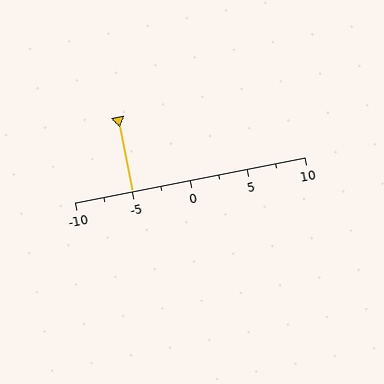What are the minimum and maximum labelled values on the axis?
The axis runs from -10 to 10.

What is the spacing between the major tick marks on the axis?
The major ticks are spaced 5 apart.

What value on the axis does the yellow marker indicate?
The marker indicates approximately -5.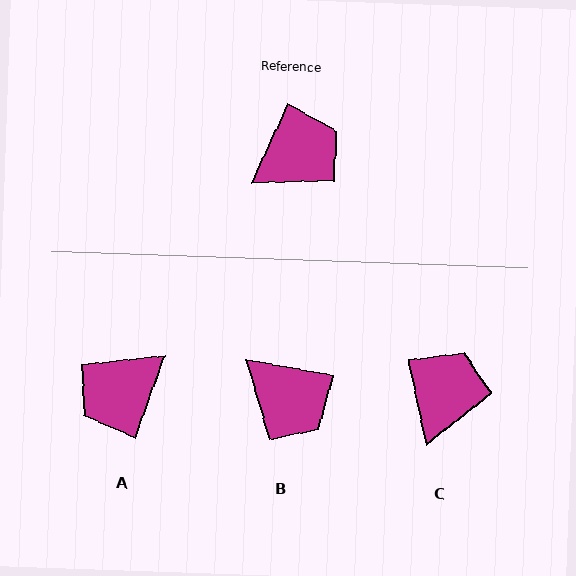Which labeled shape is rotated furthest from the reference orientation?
A, about 175 degrees away.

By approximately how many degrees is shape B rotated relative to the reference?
Approximately 75 degrees clockwise.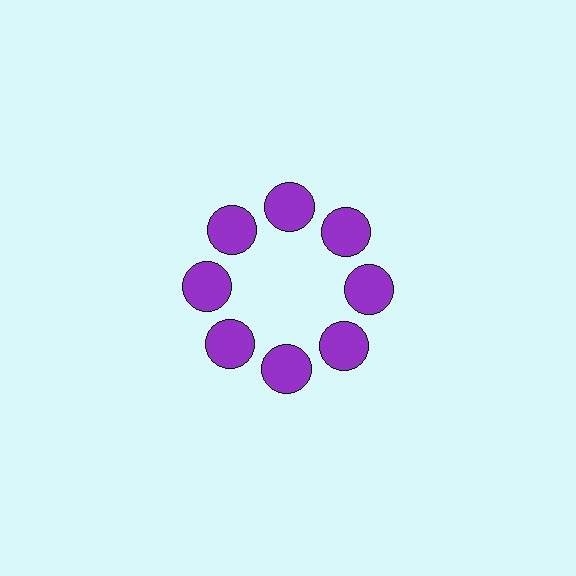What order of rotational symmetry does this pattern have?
This pattern has 8-fold rotational symmetry.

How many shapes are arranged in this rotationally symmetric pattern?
There are 8 shapes, arranged in 8 groups of 1.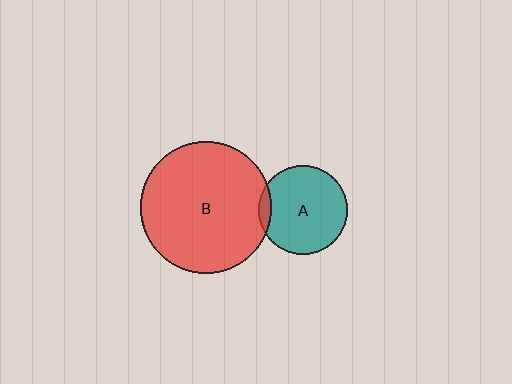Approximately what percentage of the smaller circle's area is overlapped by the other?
Approximately 5%.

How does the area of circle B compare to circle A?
Approximately 2.2 times.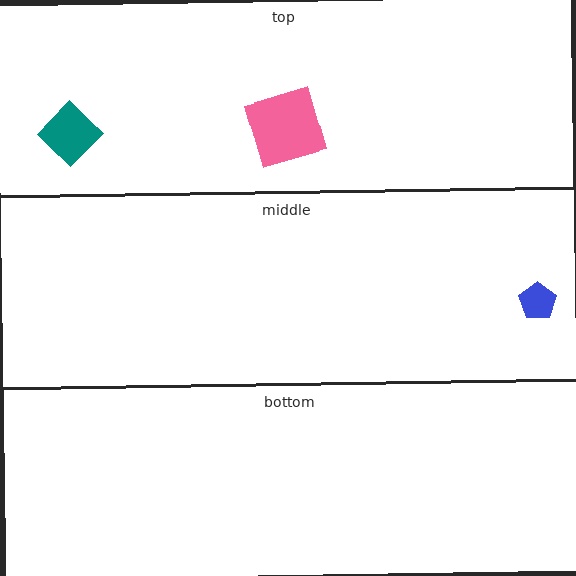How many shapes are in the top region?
2.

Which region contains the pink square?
The top region.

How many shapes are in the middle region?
1.